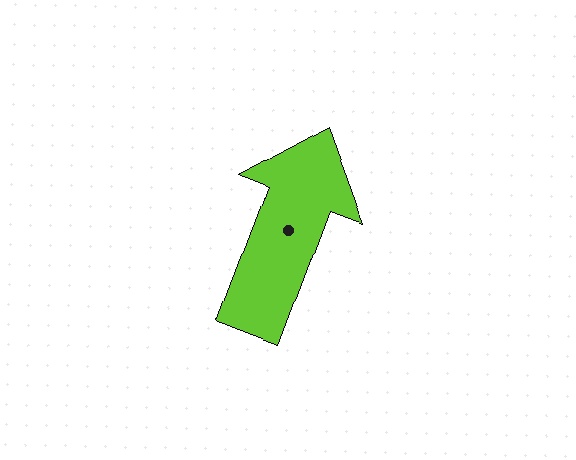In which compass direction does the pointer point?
North.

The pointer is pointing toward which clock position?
Roughly 1 o'clock.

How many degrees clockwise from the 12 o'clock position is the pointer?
Approximately 21 degrees.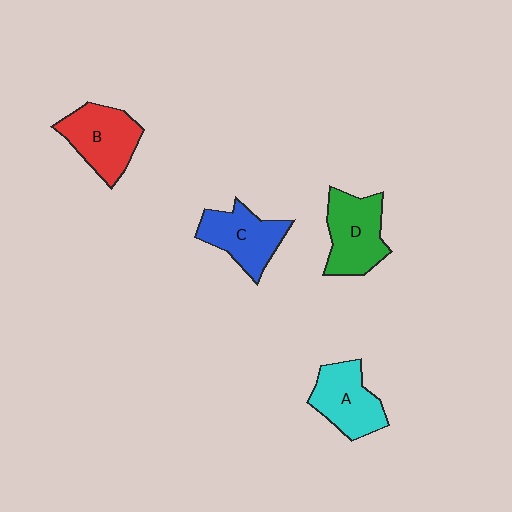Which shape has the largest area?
Shape D (green).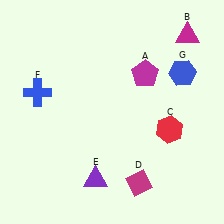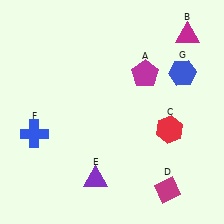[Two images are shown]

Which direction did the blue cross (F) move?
The blue cross (F) moved down.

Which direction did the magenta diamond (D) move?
The magenta diamond (D) moved right.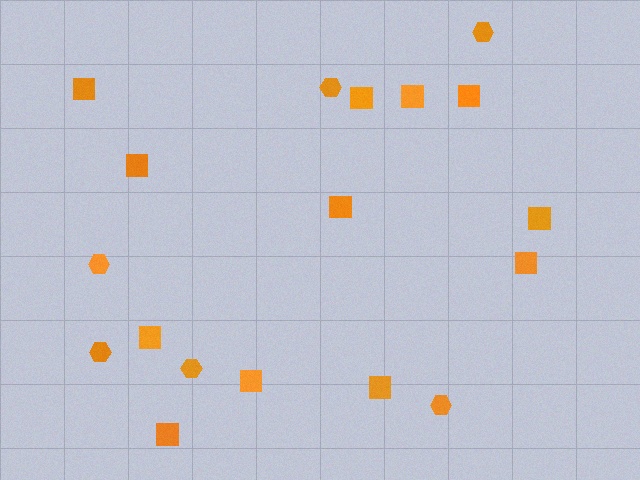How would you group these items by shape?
There are 2 groups: one group of squares (12) and one group of hexagons (6).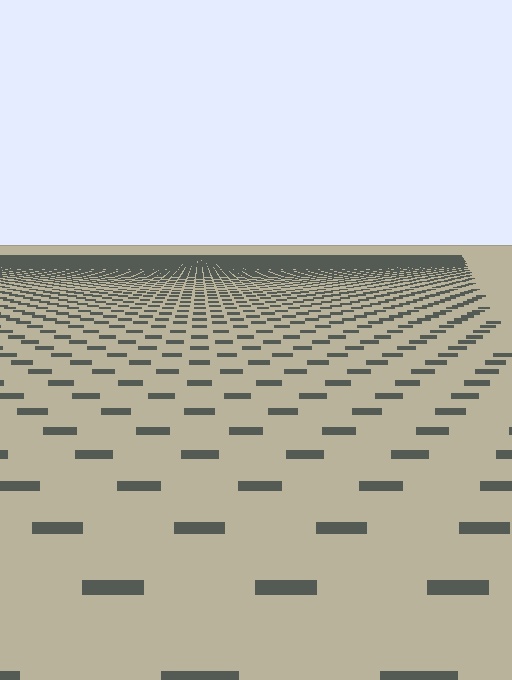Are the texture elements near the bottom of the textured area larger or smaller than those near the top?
Larger. Near the bottom, elements are closer to the viewer and appear at a bigger on-screen size.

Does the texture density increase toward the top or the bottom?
Density increases toward the top.